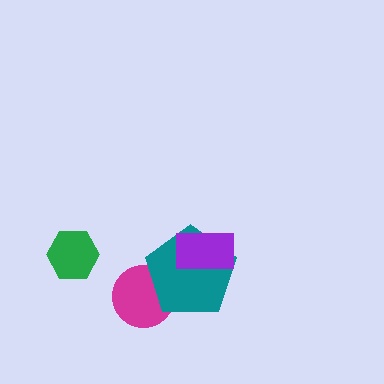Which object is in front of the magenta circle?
The teal pentagon is in front of the magenta circle.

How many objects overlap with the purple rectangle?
1 object overlaps with the purple rectangle.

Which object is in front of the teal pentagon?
The purple rectangle is in front of the teal pentagon.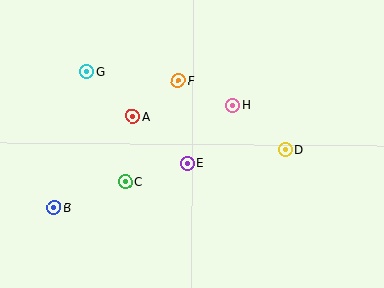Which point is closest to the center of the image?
Point E at (187, 163) is closest to the center.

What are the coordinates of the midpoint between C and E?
The midpoint between C and E is at (156, 173).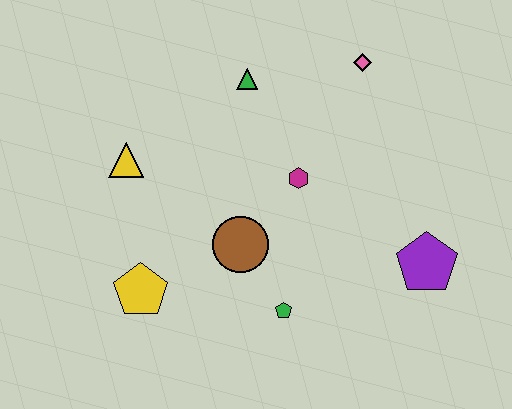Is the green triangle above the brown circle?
Yes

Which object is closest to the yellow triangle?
The yellow pentagon is closest to the yellow triangle.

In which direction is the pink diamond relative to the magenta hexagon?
The pink diamond is above the magenta hexagon.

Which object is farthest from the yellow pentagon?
The pink diamond is farthest from the yellow pentagon.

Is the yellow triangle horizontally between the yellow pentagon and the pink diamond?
No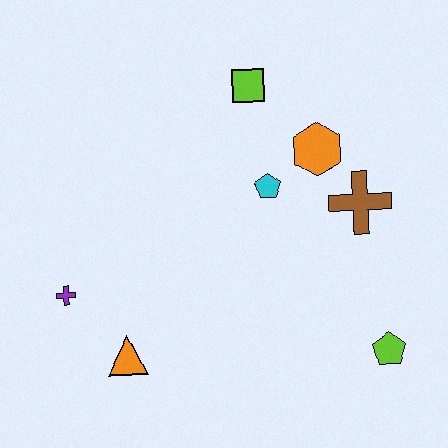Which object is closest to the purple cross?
The orange triangle is closest to the purple cross.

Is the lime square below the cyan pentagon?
No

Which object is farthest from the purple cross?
The lime pentagon is farthest from the purple cross.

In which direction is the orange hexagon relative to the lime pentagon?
The orange hexagon is above the lime pentagon.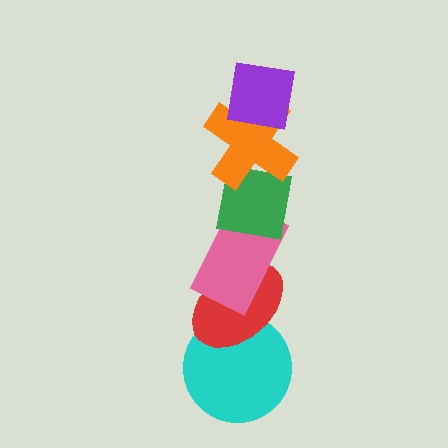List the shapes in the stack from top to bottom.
From top to bottom: the purple square, the orange cross, the green square, the pink rectangle, the red ellipse, the cyan circle.